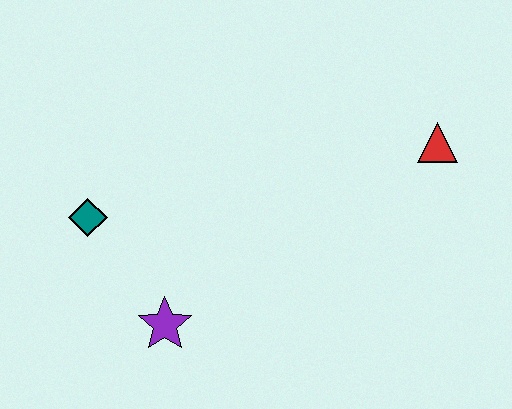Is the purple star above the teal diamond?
No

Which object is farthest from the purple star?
The red triangle is farthest from the purple star.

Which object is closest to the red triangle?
The purple star is closest to the red triangle.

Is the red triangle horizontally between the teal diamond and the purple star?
No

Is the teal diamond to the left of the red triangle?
Yes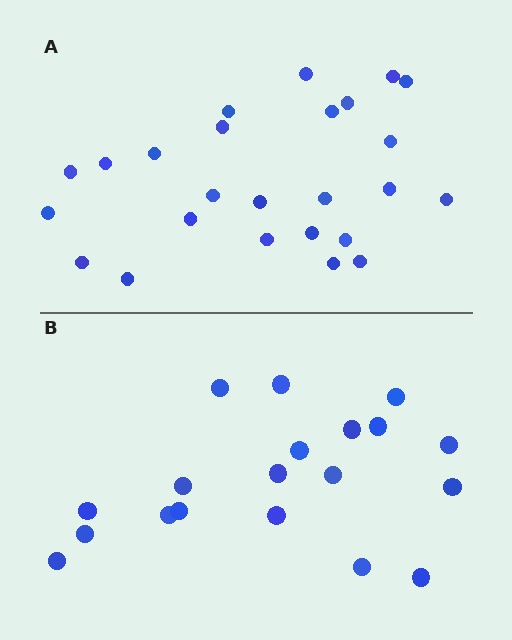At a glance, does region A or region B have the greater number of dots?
Region A (the top region) has more dots.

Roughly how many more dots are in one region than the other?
Region A has about 6 more dots than region B.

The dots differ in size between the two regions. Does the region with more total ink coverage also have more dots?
No. Region B has more total ink coverage because its dots are larger, but region A actually contains more individual dots. Total area can be misleading — the number of items is what matters here.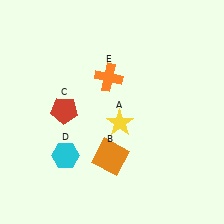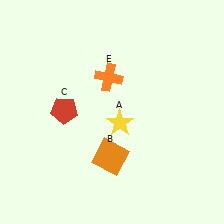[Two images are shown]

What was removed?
The cyan hexagon (D) was removed in Image 2.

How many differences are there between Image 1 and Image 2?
There is 1 difference between the two images.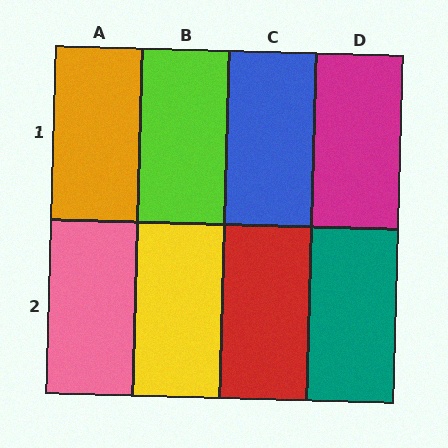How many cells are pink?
1 cell is pink.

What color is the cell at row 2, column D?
Teal.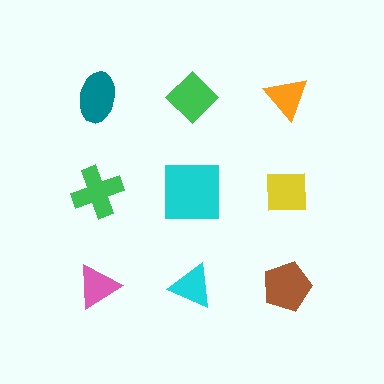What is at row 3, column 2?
A cyan triangle.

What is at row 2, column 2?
A cyan square.